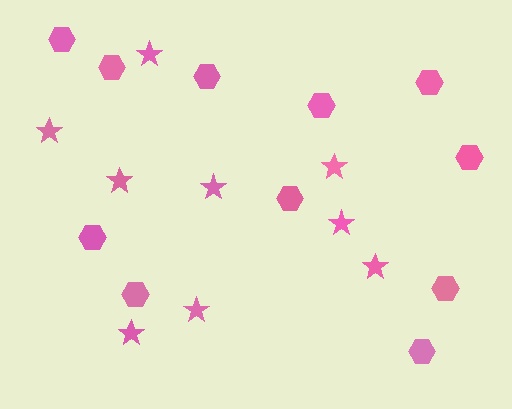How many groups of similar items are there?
There are 2 groups: one group of stars (9) and one group of hexagons (11).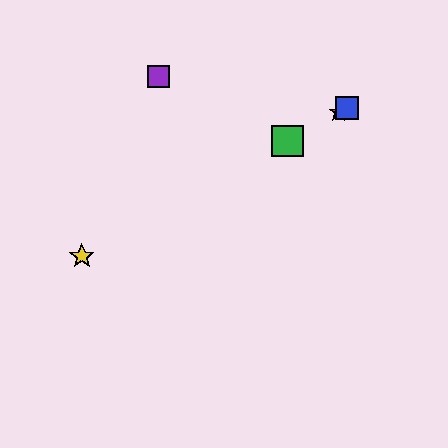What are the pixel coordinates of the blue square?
The blue square is at (347, 108).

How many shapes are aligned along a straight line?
4 shapes (the red star, the blue square, the green square, the yellow star) are aligned along a straight line.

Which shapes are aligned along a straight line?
The red star, the blue square, the green square, the yellow star are aligned along a straight line.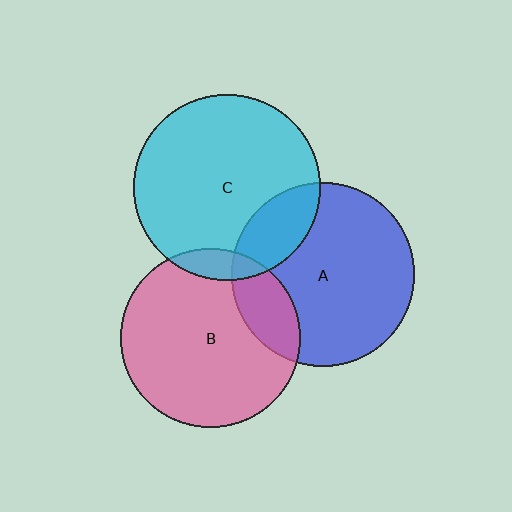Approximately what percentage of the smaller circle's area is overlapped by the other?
Approximately 10%.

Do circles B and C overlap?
Yes.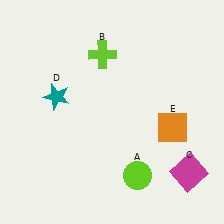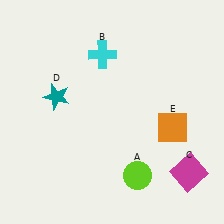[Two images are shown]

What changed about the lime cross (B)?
In Image 1, B is lime. In Image 2, it changed to cyan.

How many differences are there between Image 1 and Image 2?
There is 1 difference between the two images.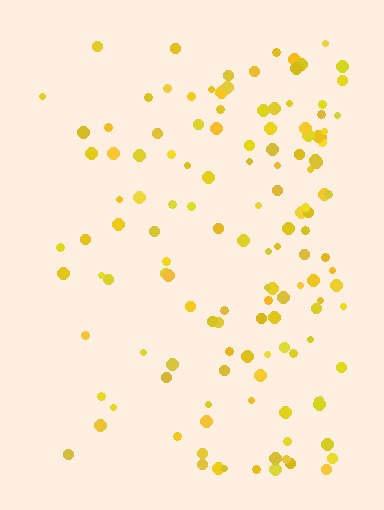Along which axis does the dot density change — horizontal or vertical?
Horizontal.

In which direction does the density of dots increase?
From left to right, with the right side densest.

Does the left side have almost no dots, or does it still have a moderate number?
Still a moderate number, just noticeably fewer than the right.